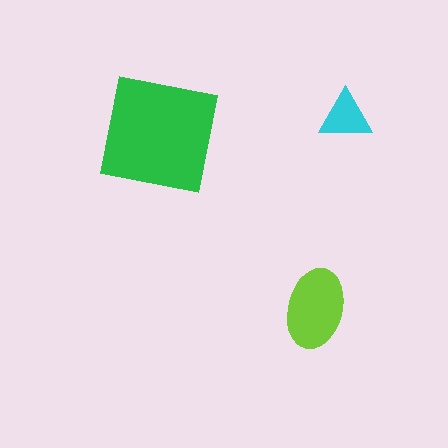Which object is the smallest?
The cyan triangle.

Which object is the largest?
The green square.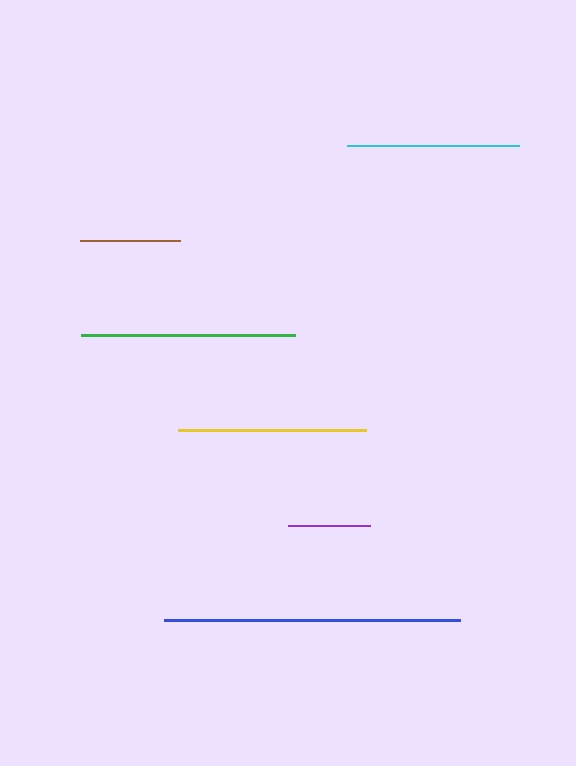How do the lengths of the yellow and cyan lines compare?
The yellow and cyan lines are approximately the same length.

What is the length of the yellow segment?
The yellow segment is approximately 188 pixels long.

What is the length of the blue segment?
The blue segment is approximately 296 pixels long.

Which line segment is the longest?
The blue line is the longest at approximately 296 pixels.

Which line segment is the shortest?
The purple line is the shortest at approximately 82 pixels.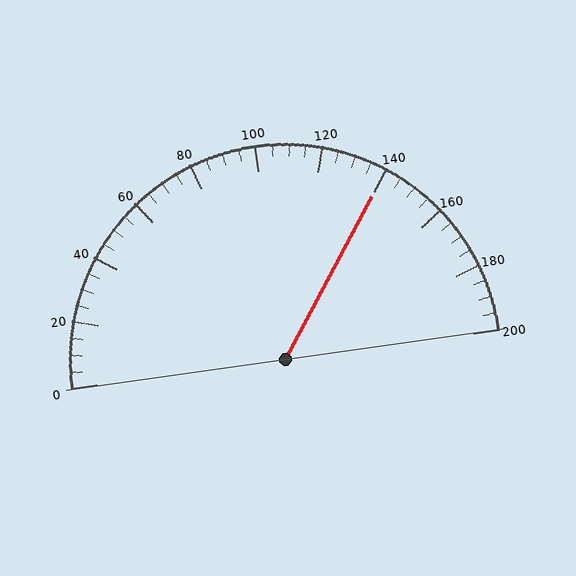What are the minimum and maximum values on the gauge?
The gauge ranges from 0 to 200.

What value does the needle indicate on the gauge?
The needle indicates approximately 140.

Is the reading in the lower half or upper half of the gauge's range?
The reading is in the upper half of the range (0 to 200).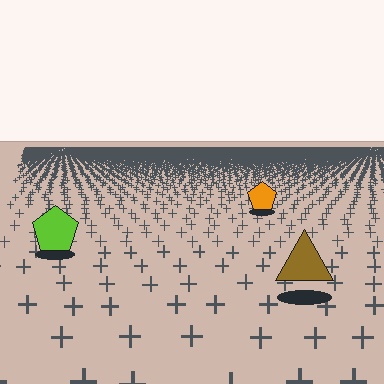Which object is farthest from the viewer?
The orange pentagon is farthest from the viewer. It appears smaller and the ground texture around it is denser.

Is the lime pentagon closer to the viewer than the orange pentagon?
Yes. The lime pentagon is closer — you can tell from the texture gradient: the ground texture is coarser near it.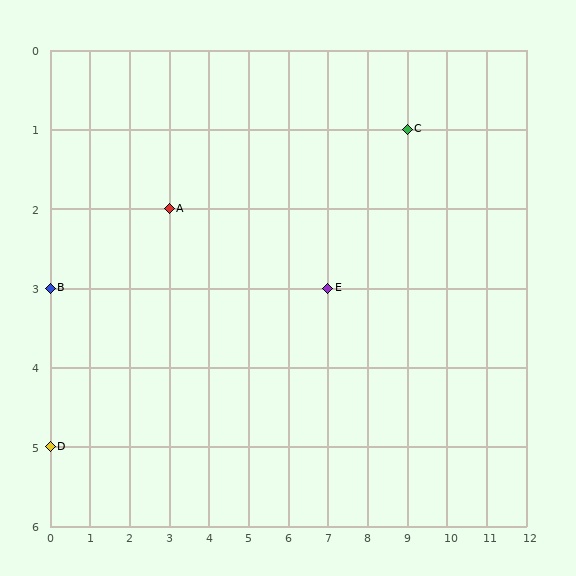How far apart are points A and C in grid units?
Points A and C are 6 columns and 1 row apart (about 6.1 grid units diagonally).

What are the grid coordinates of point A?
Point A is at grid coordinates (3, 2).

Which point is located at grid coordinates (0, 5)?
Point D is at (0, 5).